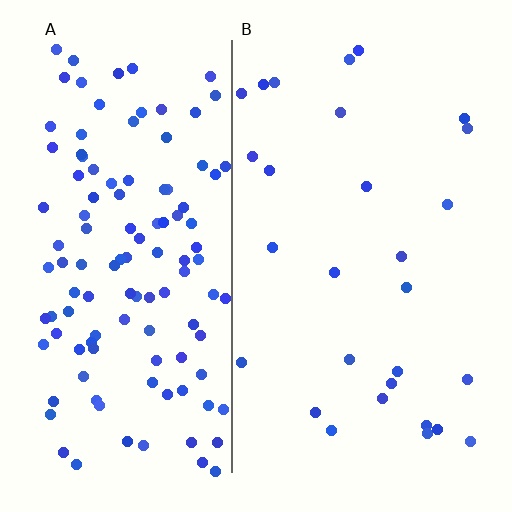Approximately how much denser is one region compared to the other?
Approximately 4.3× — region A over region B.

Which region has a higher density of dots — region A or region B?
A (the left).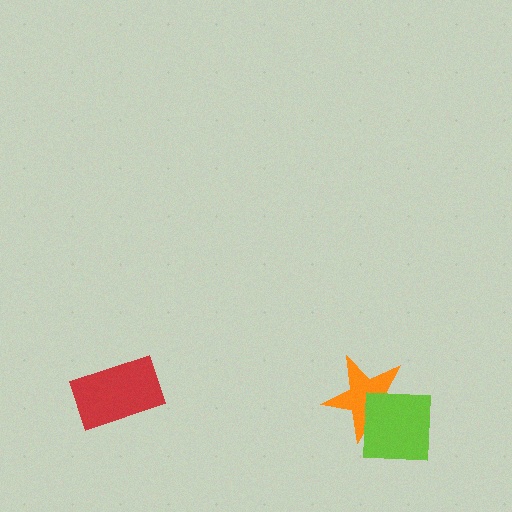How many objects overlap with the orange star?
1 object overlaps with the orange star.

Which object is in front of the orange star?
The lime square is in front of the orange star.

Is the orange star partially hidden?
Yes, it is partially covered by another shape.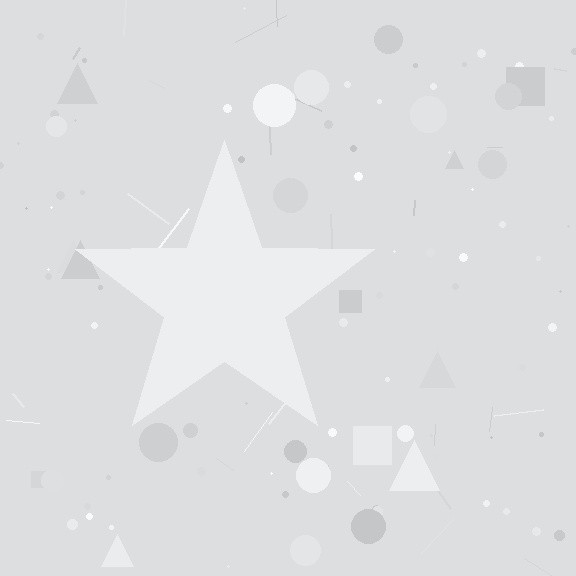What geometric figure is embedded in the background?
A star is embedded in the background.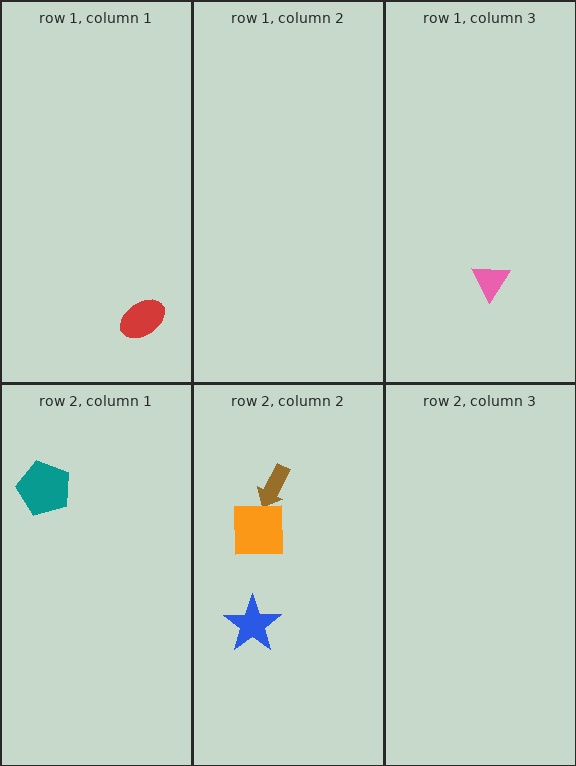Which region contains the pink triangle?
The row 1, column 3 region.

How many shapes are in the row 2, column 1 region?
1.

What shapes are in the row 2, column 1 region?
The teal pentagon.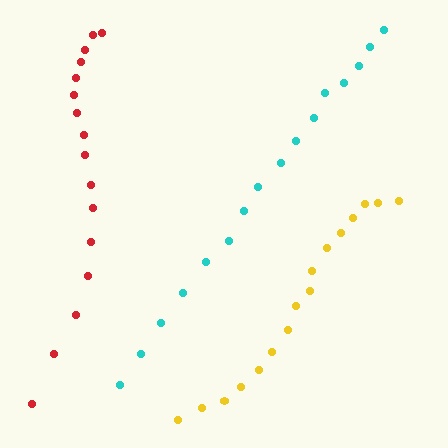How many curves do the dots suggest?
There are 3 distinct paths.